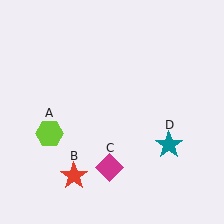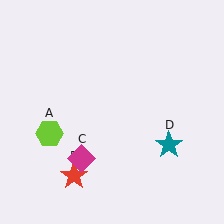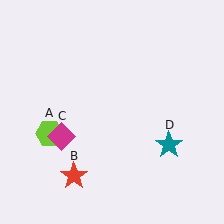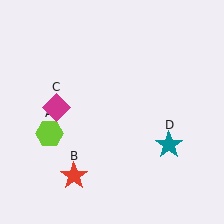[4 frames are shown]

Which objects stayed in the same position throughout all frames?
Lime hexagon (object A) and red star (object B) and teal star (object D) remained stationary.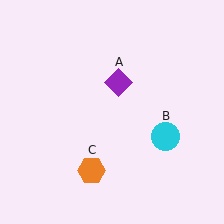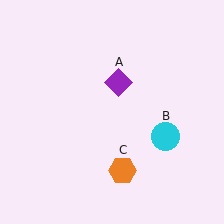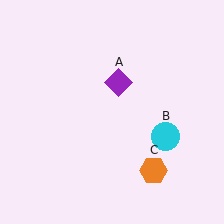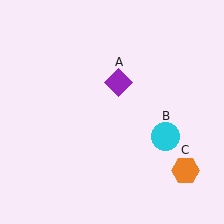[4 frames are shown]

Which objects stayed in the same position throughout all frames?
Purple diamond (object A) and cyan circle (object B) remained stationary.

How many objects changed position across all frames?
1 object changed position: orange hexagon (object C).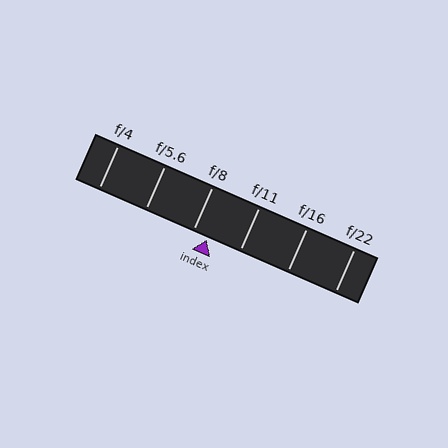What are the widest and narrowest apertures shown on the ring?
The widest aperture shown is f/4 and the narrowest is f/22.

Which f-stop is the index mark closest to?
The index mark is closest to f/8.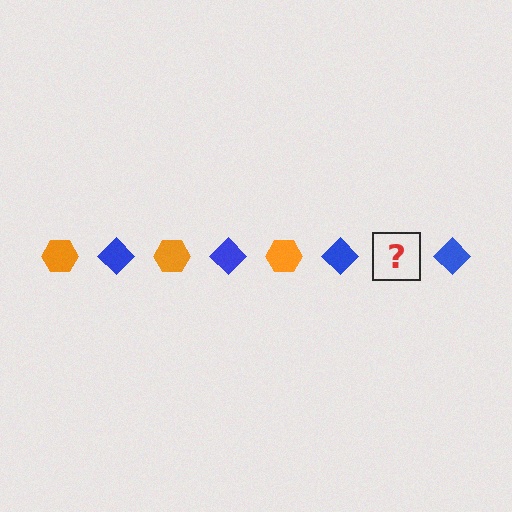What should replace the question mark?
The question mark should be replaced with an orange hexagon.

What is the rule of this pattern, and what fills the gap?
The rule is that the pattern alternates between orange hexagon and blue diamond. The gap should be filled with an orange hexagon.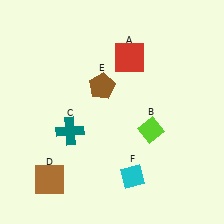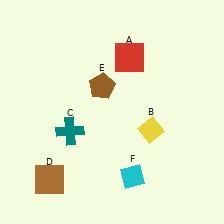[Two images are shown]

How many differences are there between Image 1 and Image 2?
There is 1 difference between the two images.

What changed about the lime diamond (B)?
In Image 1, B is lime. In Image 2, it changed to yellow.